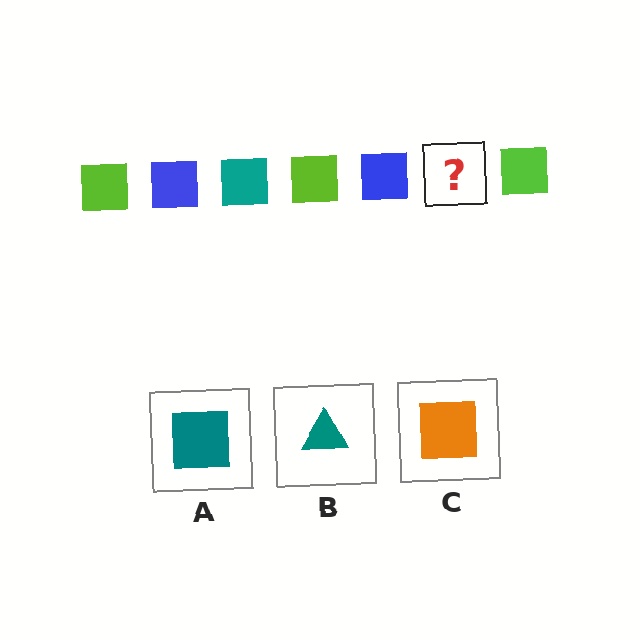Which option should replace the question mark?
Option A.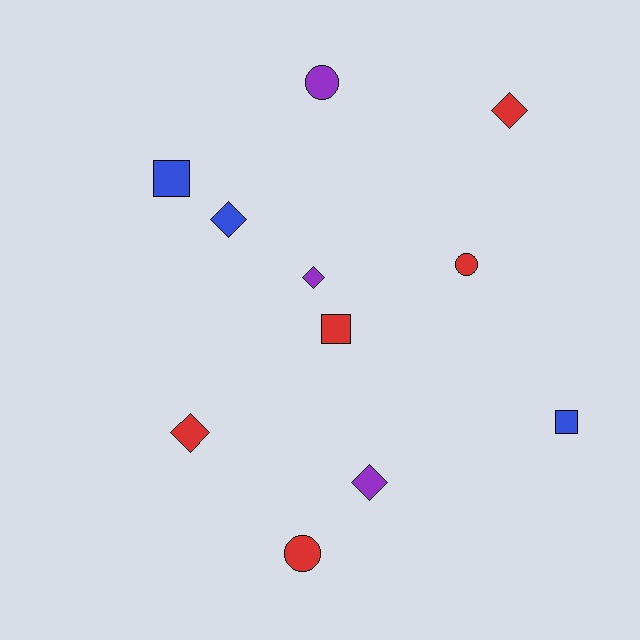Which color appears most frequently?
Red, with 5 objects.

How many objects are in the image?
There are 11 objects.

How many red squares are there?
There is 1 red square.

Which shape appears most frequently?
Diamond, with 5 objects.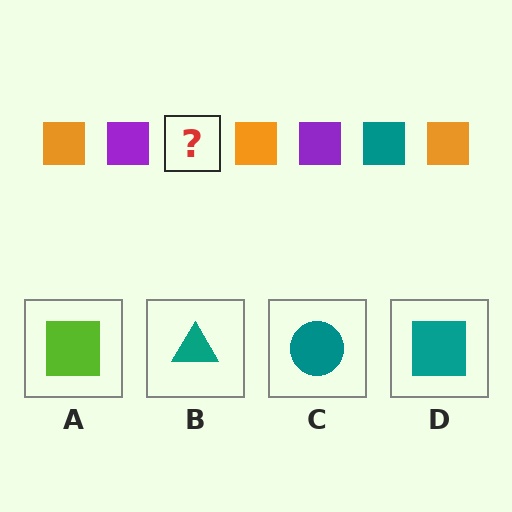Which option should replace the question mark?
Option D.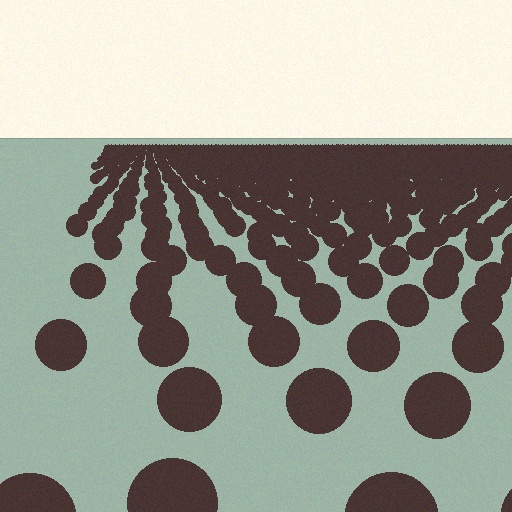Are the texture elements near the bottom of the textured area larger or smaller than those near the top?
Larger. Near the bottom, elements are closer to the viewer and appear at a bigger on-screen size.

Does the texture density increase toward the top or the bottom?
Density increases toward the top.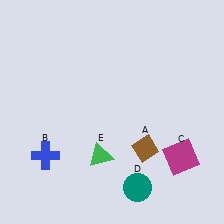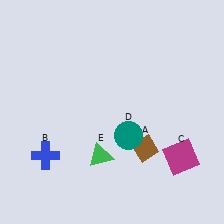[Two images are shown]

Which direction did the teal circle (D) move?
The teal circle (D) moved up.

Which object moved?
The teal circle (D) moved up.